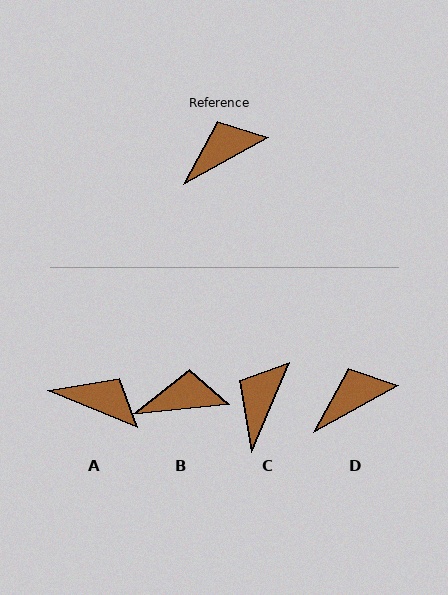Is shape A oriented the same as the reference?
No, it is off by about 52 degrees.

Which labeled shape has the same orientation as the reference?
D.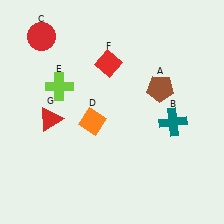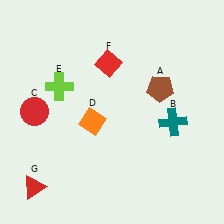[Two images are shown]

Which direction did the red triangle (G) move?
The red triangle (G) moved down.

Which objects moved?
The objects that moved are: the red circle (C), the red triangle (G).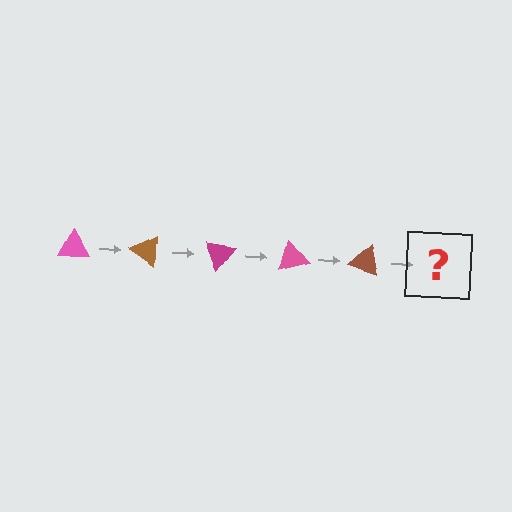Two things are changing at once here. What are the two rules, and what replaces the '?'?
The two rules are that it rotates 35 degrees each step and the color cycles through pink, brown, and magenta. The '?' should be a magenta triangle, rotated 175 degrees from the start.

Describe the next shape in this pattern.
It should be a magenta triangle, rotated 175 degrees from the start.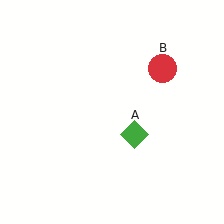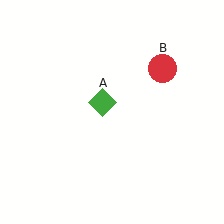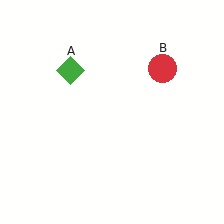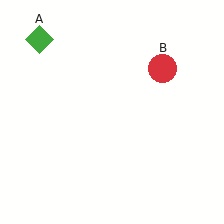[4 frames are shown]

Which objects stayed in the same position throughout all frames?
Red circle (object B) remained stationary.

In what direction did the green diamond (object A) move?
The green diamond (object A) moved up and to the left.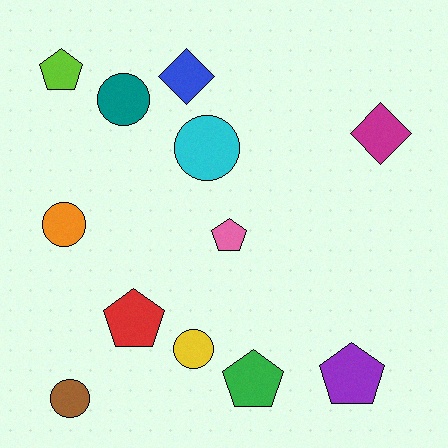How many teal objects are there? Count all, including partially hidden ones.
There is 1 teal object.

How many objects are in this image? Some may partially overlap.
There are 12 objects.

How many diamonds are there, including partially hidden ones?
There are 2 diamonds.